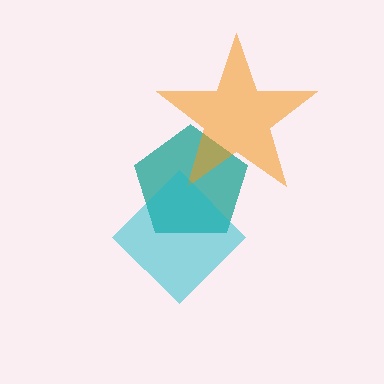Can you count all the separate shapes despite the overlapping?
Yes, there are 3 separate shapes.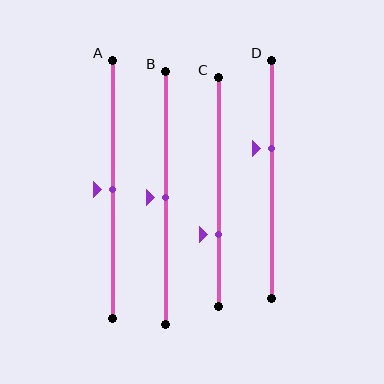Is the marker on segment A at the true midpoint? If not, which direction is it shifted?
Yes, the marker on segment A is at the true midpoint.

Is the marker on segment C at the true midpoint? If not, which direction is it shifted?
No, the marker on segment C is shifted downward by about 18% of the segment length.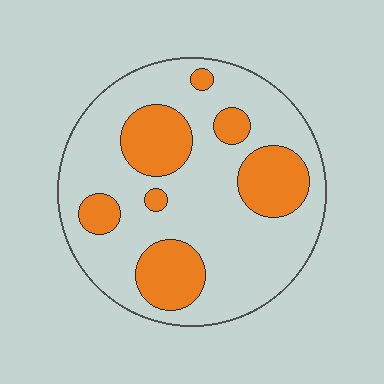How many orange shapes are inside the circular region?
7.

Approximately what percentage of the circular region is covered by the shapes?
Approximately 30%.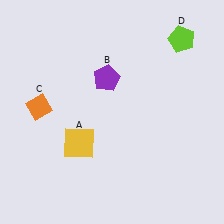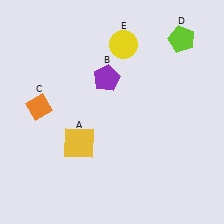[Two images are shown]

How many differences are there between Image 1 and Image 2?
There is 1 difference between the two images.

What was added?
A yellow circle (E) was added in Image 2.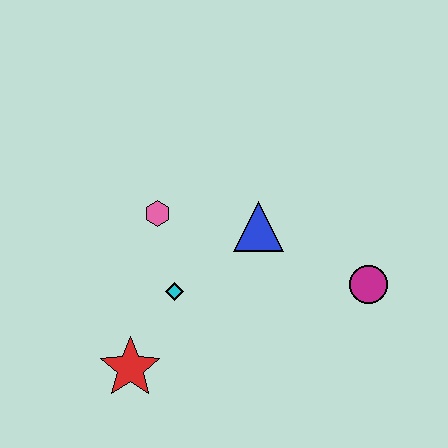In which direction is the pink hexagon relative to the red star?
The pink hexagon is above the red star.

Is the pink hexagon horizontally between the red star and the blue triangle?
Yes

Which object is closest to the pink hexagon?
The cyan diamond is closest to the pink hexagon.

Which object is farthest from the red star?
The magenta circle is farthest from the red star.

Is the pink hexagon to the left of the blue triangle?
Yes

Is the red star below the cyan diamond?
Yes